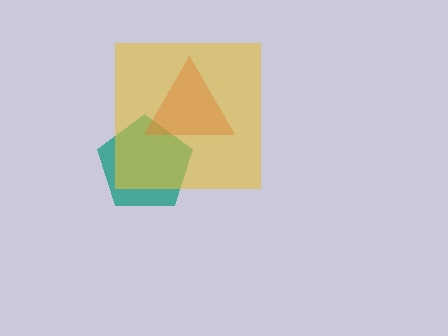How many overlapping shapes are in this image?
There are 3 overlapping shapes in the image.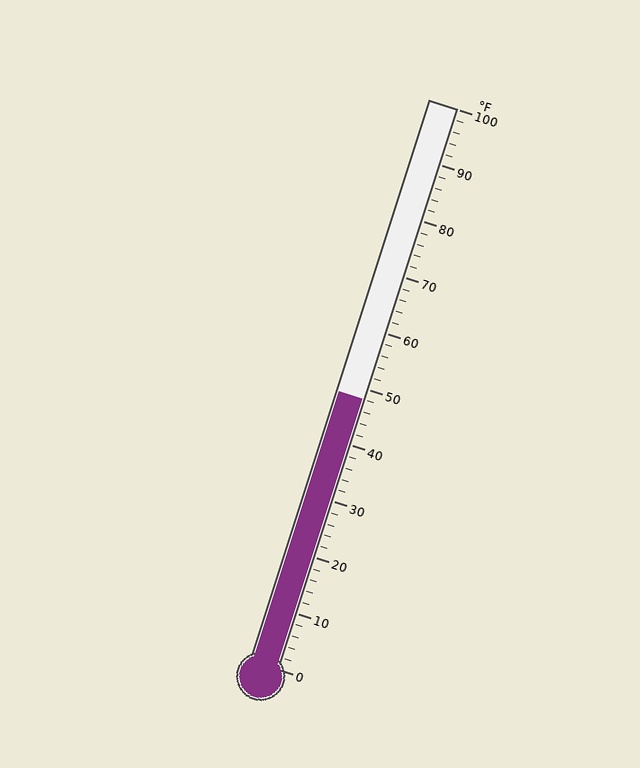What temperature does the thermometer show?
The thermometer shows approximately 48°F.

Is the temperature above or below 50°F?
The temperature is below 50°F.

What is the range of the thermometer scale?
The thermometer scale ranges from 0°F to 100°F.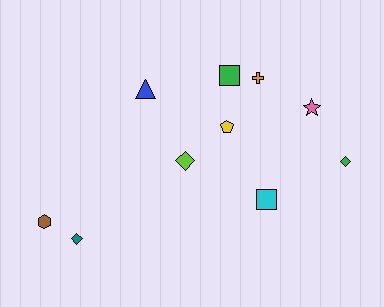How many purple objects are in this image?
There are no purple objects.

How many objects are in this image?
There are 10 objects.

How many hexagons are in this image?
There is 1 hexagon.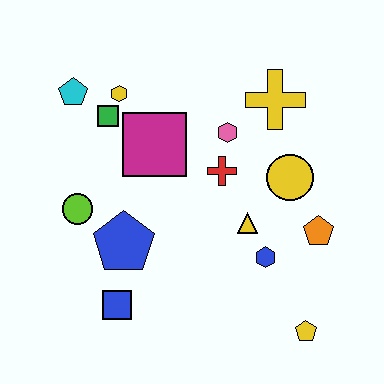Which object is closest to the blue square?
The blue pentagon is closest to the blue square.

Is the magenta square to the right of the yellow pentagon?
No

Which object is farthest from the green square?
The yellow pentagon is farthest from the green square.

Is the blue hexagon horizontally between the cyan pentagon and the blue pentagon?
No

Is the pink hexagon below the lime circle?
No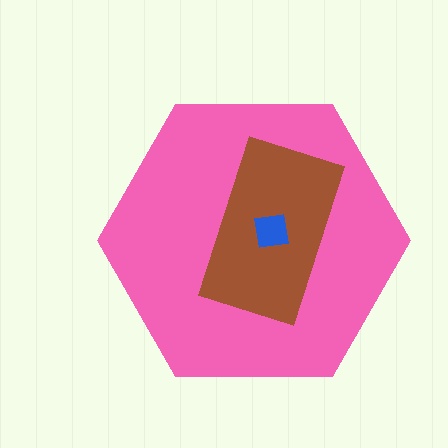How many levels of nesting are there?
3.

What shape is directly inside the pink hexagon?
The brown rectangle.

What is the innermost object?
The blue square.